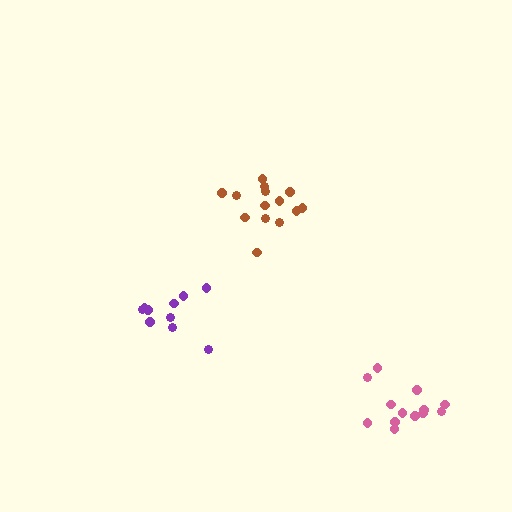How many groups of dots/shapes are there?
There are 3 groups.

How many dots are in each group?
Group 1: 13 dots, Group 2: 10 dots, Group 3: 14 dots (37 total).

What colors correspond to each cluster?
The clusters are colored: pink, purple, brown.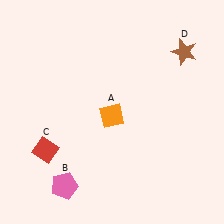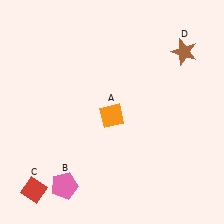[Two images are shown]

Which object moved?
The red diamond (C) moved down.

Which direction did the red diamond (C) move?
The red diamond (C) moved down.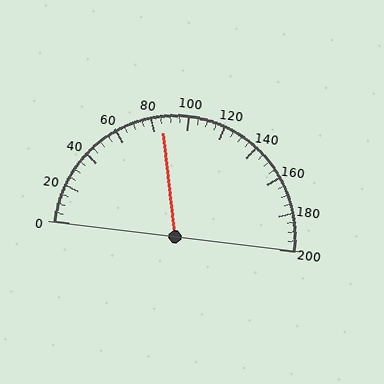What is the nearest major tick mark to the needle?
The nearest major tick mark is 80.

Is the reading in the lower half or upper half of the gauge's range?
The reading is in the lower half of the range (0 to 200).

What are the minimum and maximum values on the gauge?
The gauge ranges from 0 to 200.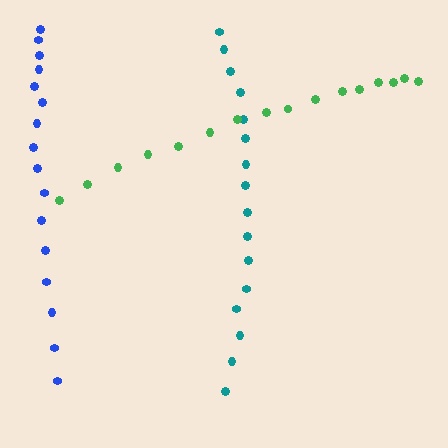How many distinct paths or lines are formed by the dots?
There are 3 distinct paths.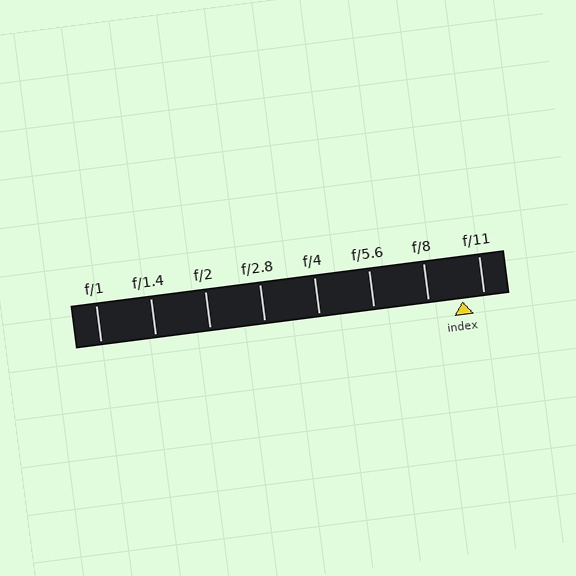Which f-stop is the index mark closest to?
The index mark is closest to f/11.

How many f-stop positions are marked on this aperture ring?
There are 8 f-stop positions marked.